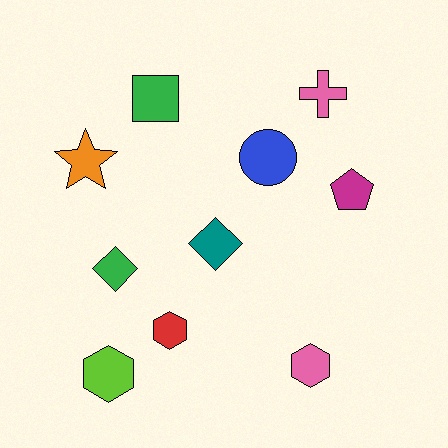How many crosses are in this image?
There is 1 cross.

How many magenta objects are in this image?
There is 1 magenta object.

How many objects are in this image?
There are 10 objects.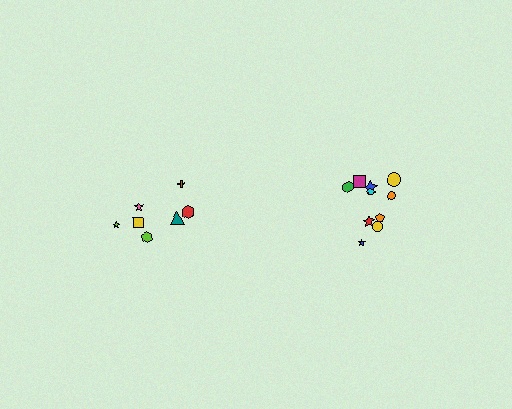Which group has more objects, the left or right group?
The right group.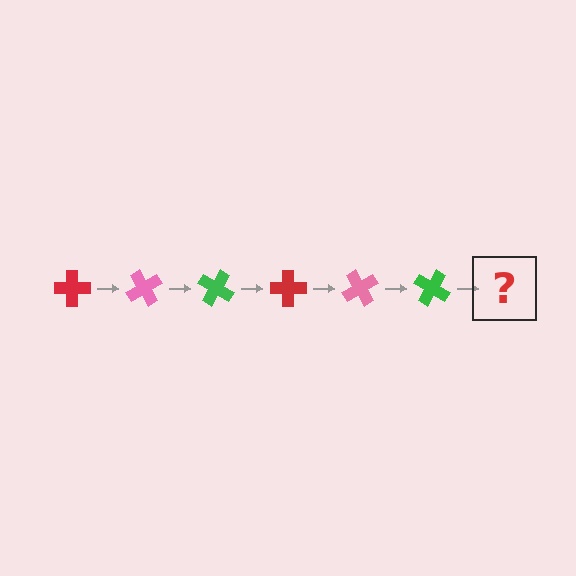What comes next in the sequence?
The next element should be a red cross, rotated 360 degrees from the start.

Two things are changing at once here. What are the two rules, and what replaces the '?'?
The two rules are that it rotates 60 degrees each step and the color cycles through red, pink, and green. The '?' should be a red cross, rotated 360 degrees from the start.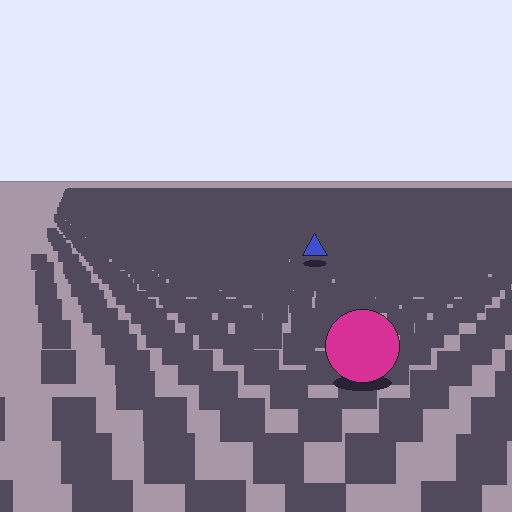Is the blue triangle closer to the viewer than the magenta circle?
No. The magenta circle is closer — you can tell from the texture gradient: the ground texture is coarser near it.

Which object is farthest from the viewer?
The blue triangle is farthest from the viewer. It appears smaller and the ground texture around it is denser.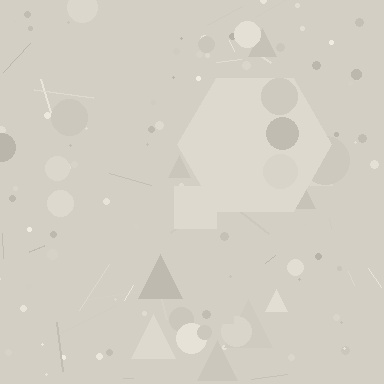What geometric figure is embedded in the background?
A hexagon is embedded in the background.